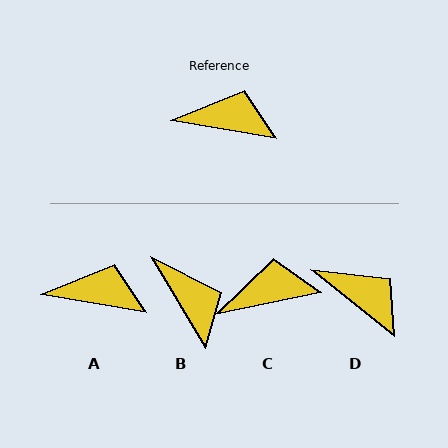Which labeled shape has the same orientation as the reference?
A.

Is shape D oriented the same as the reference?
No, it is off by about 28 degrees.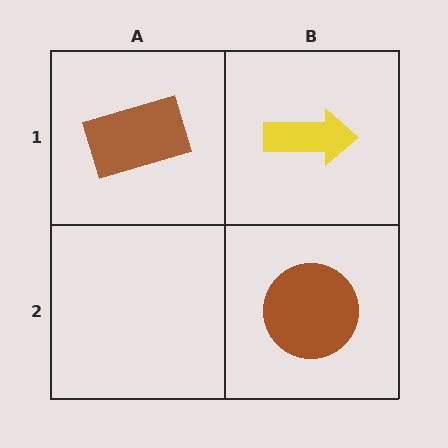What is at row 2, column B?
A brown circle.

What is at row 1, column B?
A yellow arrow.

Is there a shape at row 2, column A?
No, that cell is empty.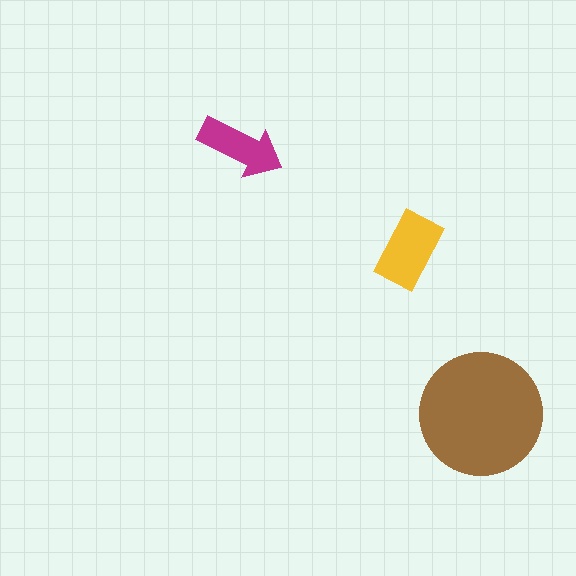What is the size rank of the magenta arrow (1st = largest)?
3rd.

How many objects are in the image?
There are 3 objects in the image.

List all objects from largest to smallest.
The brown circle, the yellow rectangle, the magenta arrow.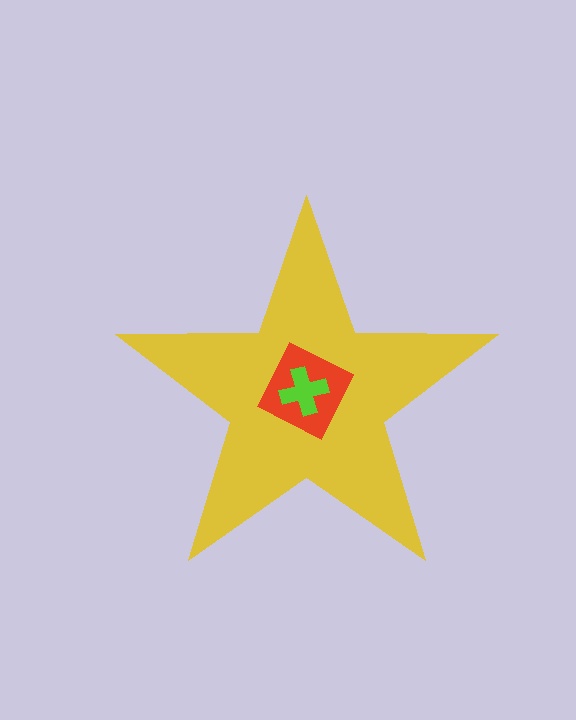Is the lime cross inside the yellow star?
Yes.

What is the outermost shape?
The yellow star.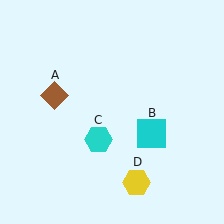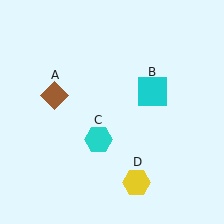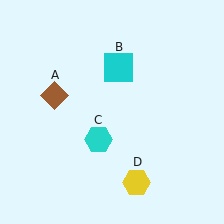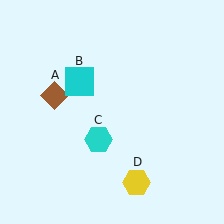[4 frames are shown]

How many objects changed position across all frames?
1 object changed position: cyan square (object B).